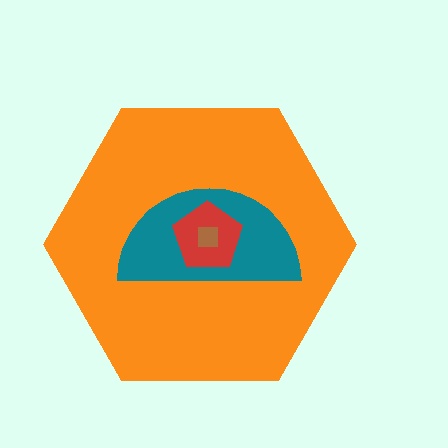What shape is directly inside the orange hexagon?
The teal semicircle.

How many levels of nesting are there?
4.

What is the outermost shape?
The orange hexagon.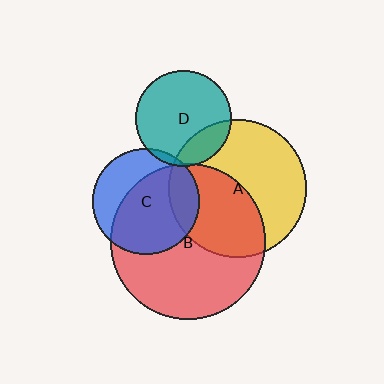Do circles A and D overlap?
Yes.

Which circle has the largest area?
Circle B (red).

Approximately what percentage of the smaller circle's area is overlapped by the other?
Approximately 20%.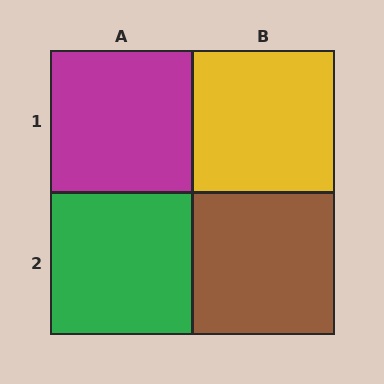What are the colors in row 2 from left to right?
Green, brown.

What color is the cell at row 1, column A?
Magenta.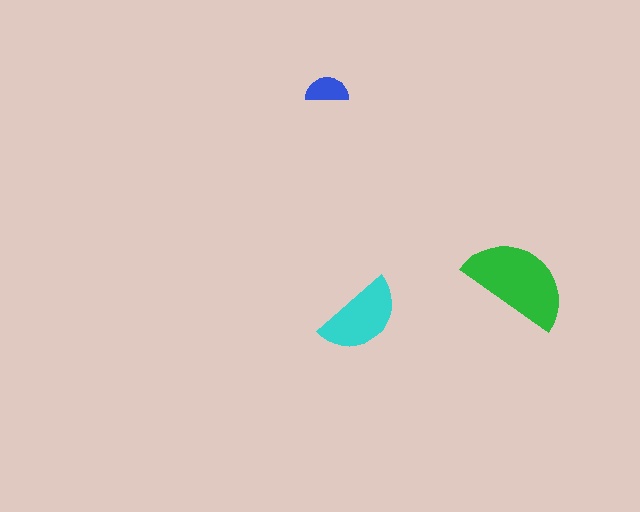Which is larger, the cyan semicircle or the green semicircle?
The green one.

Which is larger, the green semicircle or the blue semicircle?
The green one.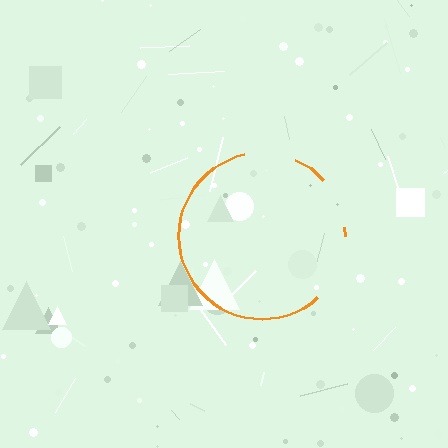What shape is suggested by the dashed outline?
The dashed outline suggests a circle.